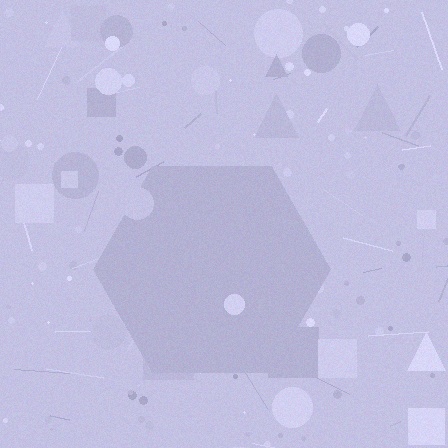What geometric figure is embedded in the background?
A hexagon is embedded in the background.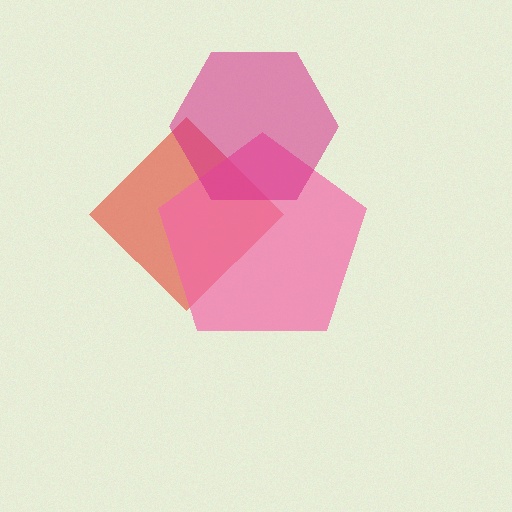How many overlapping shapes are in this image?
There are 3 overlapping shapes in the image.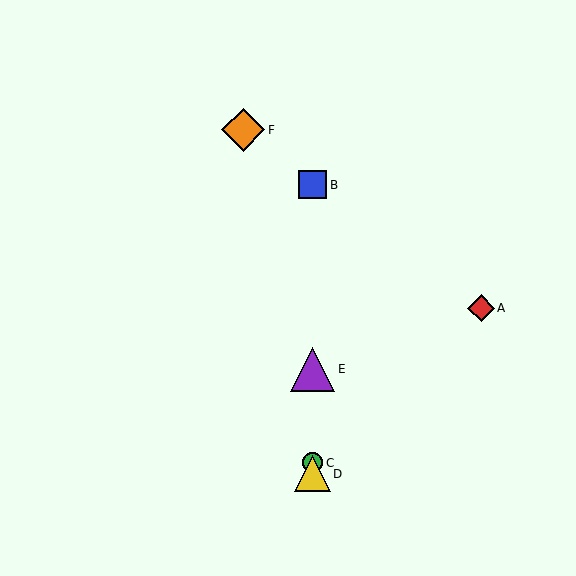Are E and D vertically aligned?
Yes, both are at x≈313.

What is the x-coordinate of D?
Object D is at x≈313.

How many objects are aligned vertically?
4 objects (B, C, D, E) are aligned vertically.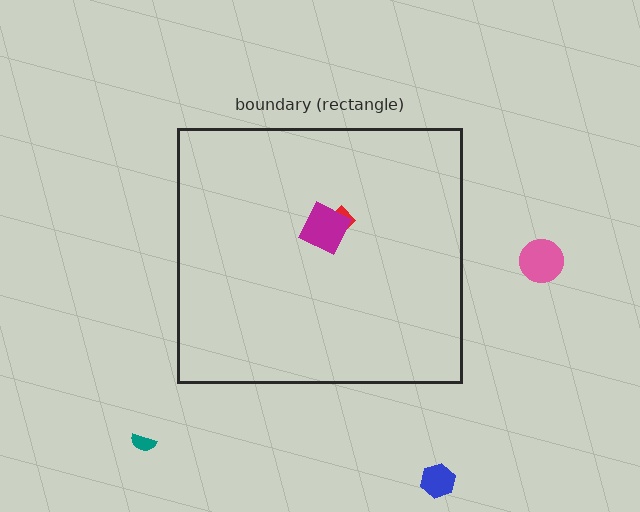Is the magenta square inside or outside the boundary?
Inside.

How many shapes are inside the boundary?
2 inside, 3 outside.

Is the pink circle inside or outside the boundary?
Outside.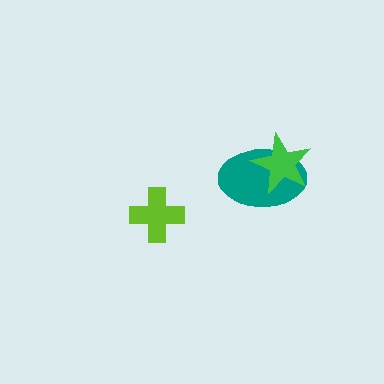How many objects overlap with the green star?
1 object overlaps with the green star.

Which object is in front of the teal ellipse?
The green star is in front of the teal ellipse.